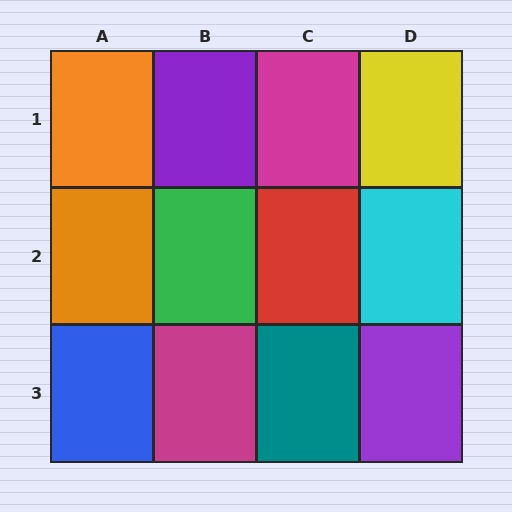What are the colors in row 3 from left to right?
Blue, magenta, teal, purple.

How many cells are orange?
2 cells are orange.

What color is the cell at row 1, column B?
Purple.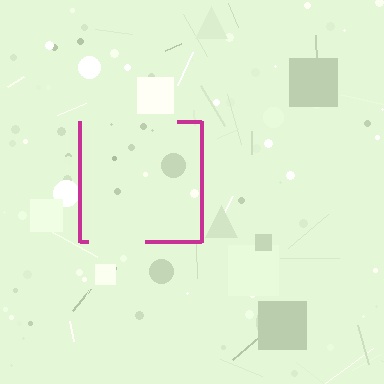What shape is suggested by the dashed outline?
The dashed outline suggests a square.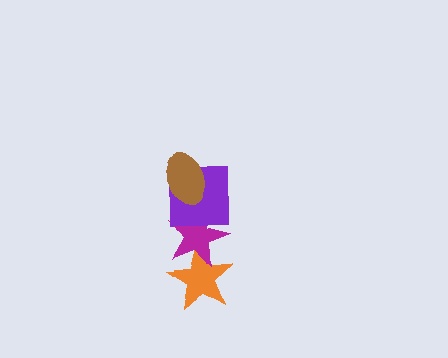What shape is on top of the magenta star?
The purple square is on top of the magenta star.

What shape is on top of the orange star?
The magenta star is on top of the orange star.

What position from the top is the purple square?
The purple square is 2nd from the top.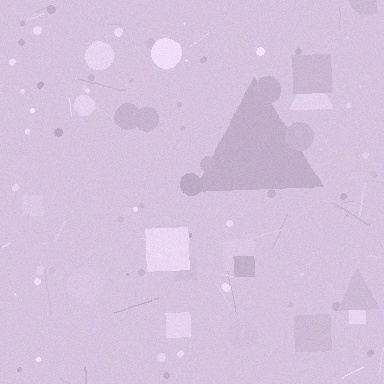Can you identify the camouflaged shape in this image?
The camouflaged shape is a triangle.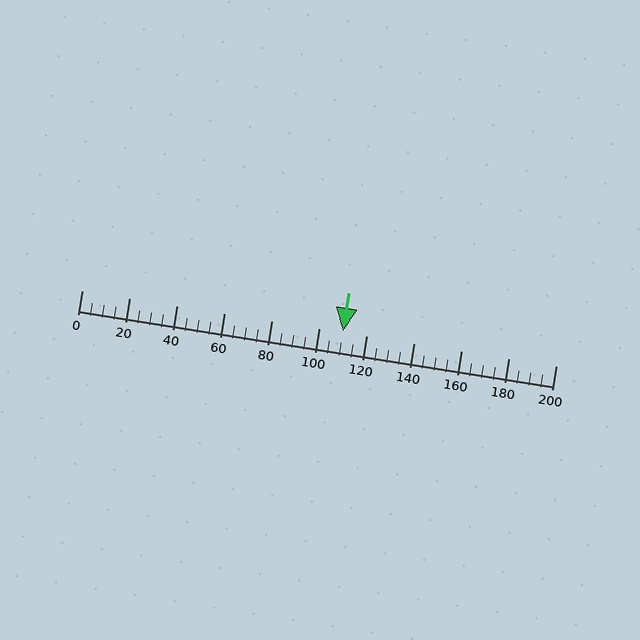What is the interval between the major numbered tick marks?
The major tick marks are spaced 20 units apart.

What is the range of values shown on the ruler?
The ruler shows values from 0 to 200.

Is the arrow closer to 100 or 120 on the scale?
The arrow is closer to 120.